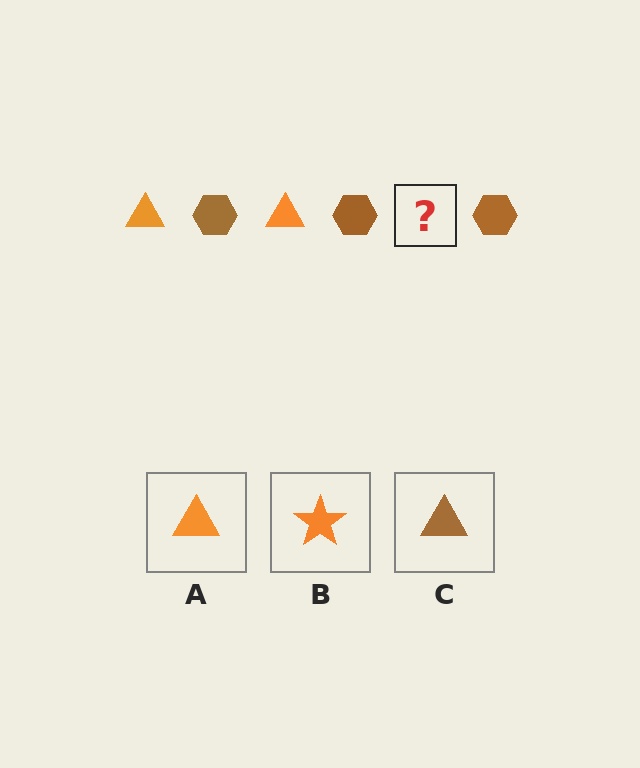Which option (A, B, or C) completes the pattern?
A.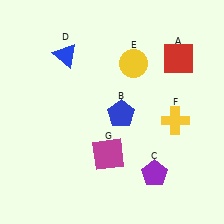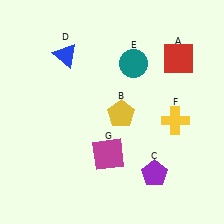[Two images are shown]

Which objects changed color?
B changed from blue to yellow. E changed from yellow to teal.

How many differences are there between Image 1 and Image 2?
There are 2 differences between the two images.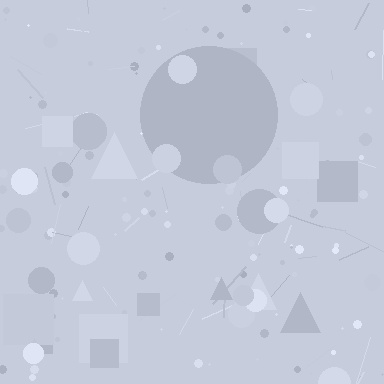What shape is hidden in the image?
A circle is hidden in the image.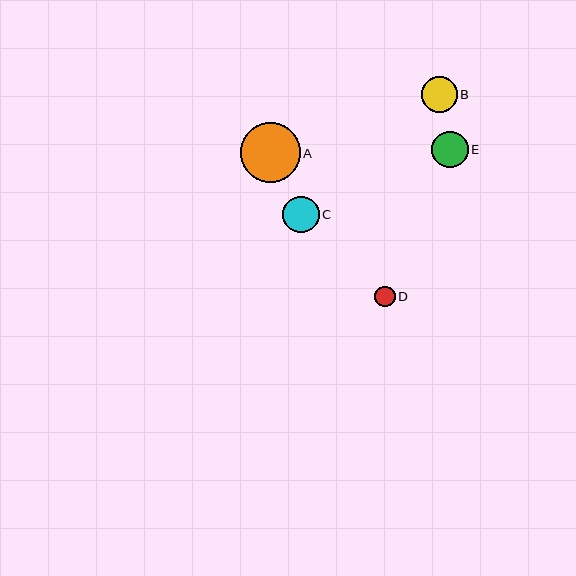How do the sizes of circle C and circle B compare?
Circle C and circle B are approximately the same size.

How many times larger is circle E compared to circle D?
Circle E is approximately 1.8 times the size of circle D.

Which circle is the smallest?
Circle D is the smallest with a size of approximately 21 pixels.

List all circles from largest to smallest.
From largest to smallest: A, E, C, B, D.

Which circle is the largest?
Circle A is the largest with a size of approximately 60 pixels.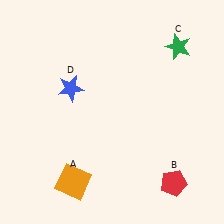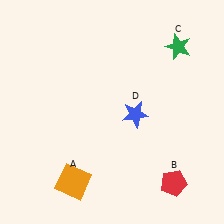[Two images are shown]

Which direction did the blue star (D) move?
The blue star (D) moved right.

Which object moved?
The blue star (D) moved right.